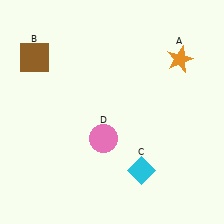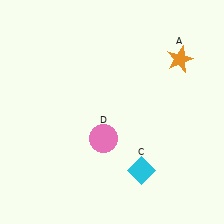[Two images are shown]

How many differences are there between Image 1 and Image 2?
There is 1 difference between the two images.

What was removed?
The brown square (B) was removed in Image 2.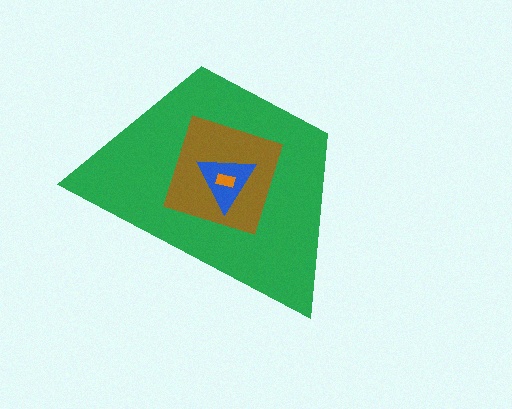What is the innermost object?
The orange rectangle.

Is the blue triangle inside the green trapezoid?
Yes.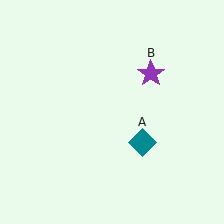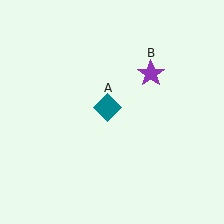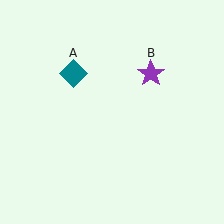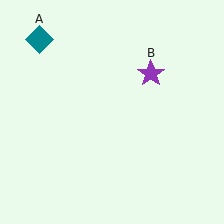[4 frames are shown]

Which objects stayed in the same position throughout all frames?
Purple star (object B) remained stationary.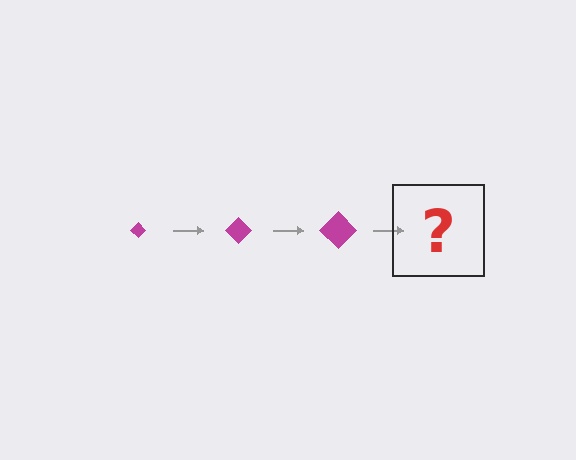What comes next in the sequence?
The next element should be a magenta diamond, larger than the previous one.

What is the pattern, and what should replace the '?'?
The pattern is that the diamond gets progressively larger each step. The '?' should be a magenta diamond, larger than the previous one.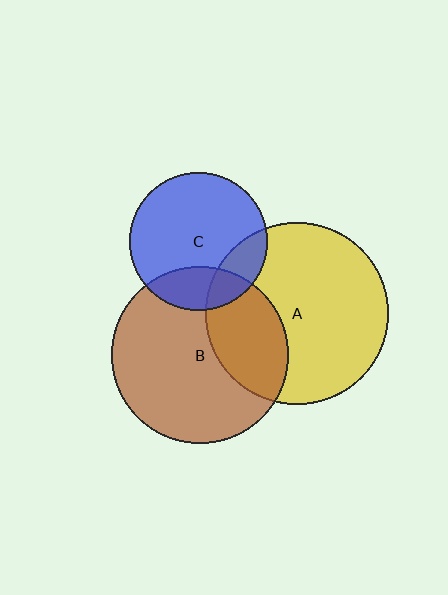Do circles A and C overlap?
Yes.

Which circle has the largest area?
Circle A (yellow).